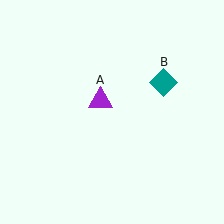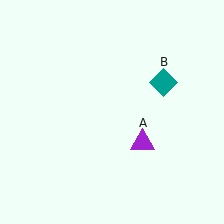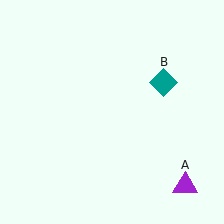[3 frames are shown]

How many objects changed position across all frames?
1 object changed position: purple triangle (object A).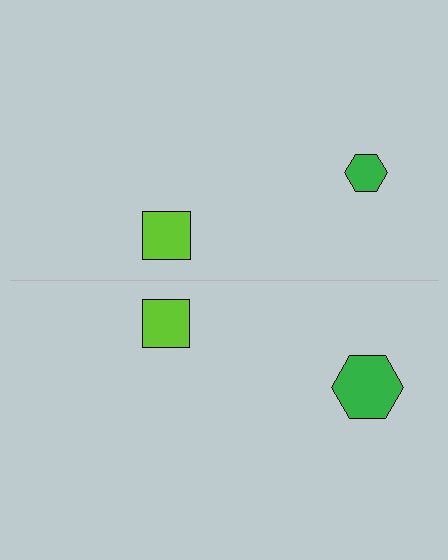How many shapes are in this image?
There are 4 shapes in this image.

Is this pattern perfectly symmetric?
No, the pattern is not perfectly symmetric. The green hexagon on the bottom side has a different size than its mirror counterpart.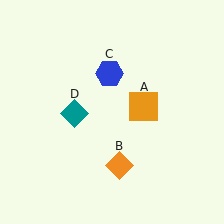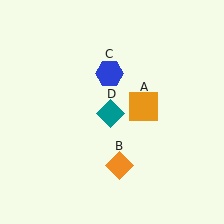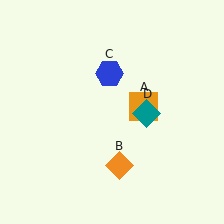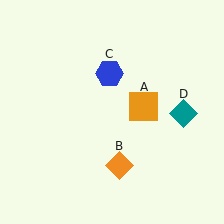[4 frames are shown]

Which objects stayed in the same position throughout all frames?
Orange square (object A) and orange diamond (object B) and blue hexagon (object C) remained stationary.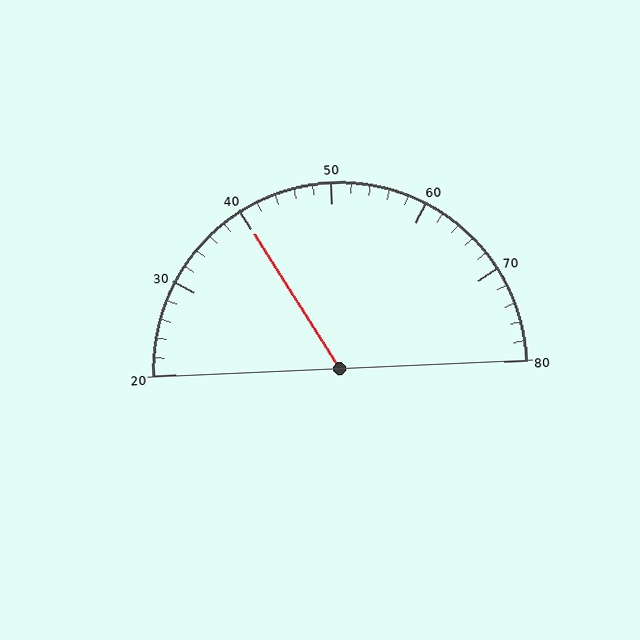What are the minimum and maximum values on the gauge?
The gauge ranges from 20 to 80.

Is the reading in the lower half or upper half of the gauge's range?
The reading is in the lower half of the range (20 to 80).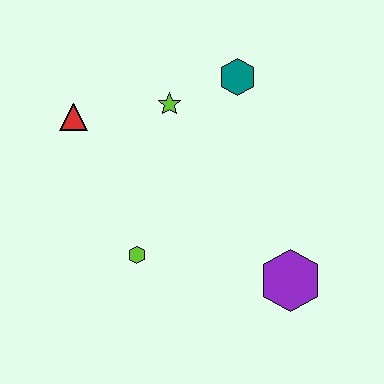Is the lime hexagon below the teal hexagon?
Yes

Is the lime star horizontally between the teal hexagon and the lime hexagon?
Yes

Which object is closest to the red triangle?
The lime star is closest to the red triangle.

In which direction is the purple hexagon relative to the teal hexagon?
The purple hexagon is below the teal hexagon.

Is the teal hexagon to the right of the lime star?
Yes